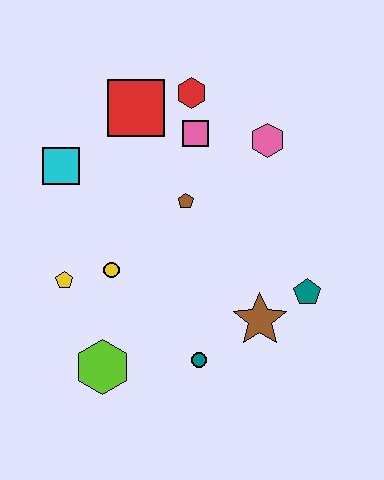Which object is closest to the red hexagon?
The pink square is closest to the red hexagon.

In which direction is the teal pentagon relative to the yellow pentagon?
The teal pentagon is to the right of the yellow pentagon.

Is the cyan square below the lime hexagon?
No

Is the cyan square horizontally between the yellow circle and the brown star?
No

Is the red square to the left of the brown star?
Yes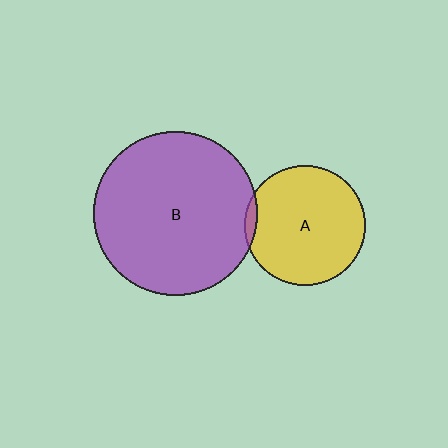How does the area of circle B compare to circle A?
Approximately 1.9 times.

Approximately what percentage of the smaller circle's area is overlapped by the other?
Approximately 5%.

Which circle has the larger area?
Circle B (purple).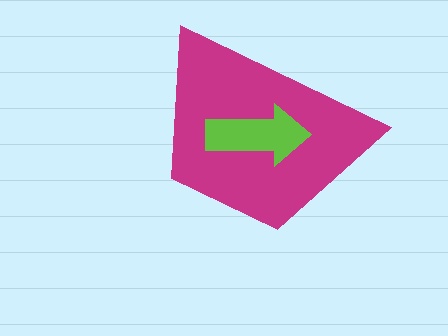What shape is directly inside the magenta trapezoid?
The lime arrow.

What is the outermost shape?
The magenta trapezoid.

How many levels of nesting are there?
2.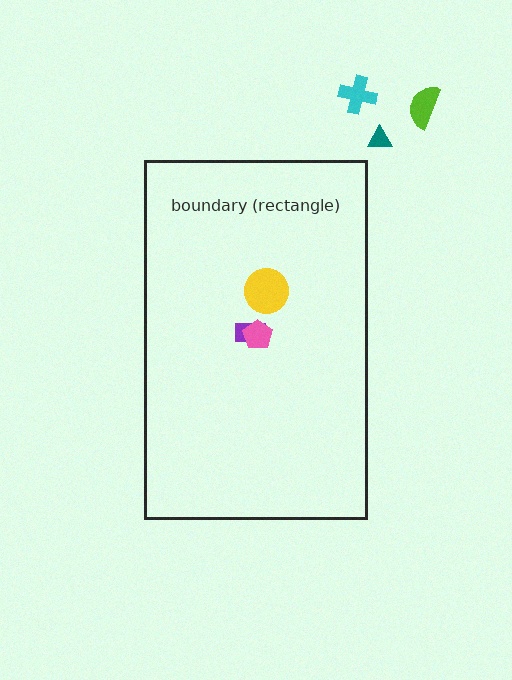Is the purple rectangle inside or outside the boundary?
Inside.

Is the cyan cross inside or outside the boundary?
Outside.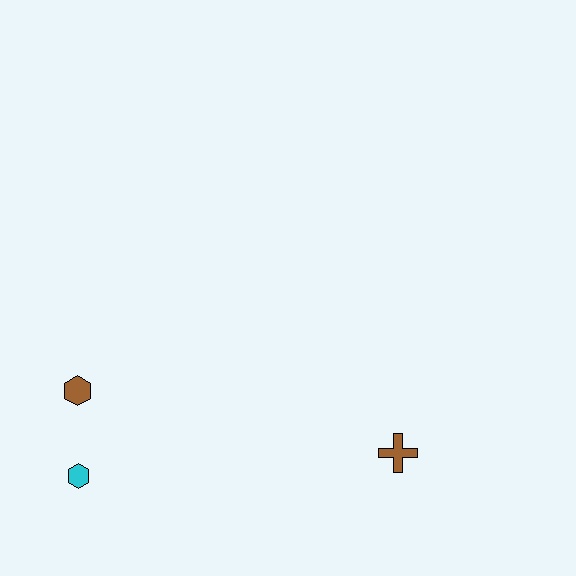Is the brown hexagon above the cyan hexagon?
Yes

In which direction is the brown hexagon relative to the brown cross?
The brown hexagon is to the left of the brown cross.